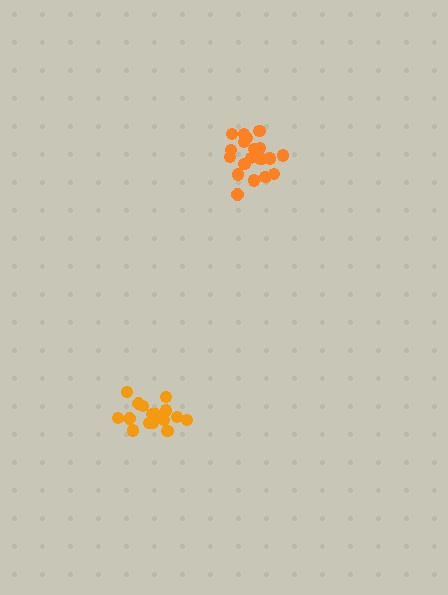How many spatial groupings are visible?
There are 2 spatial groupings.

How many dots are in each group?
Group 1: 20 dots, Group 2: 16 dots (36 total).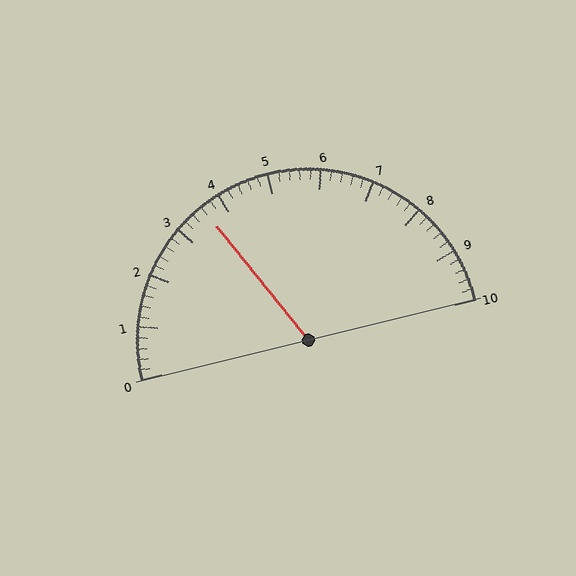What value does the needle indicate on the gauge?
The needle indicates approximately 3.6.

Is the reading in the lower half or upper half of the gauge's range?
The reading is in the lower half of the range (0 to 10).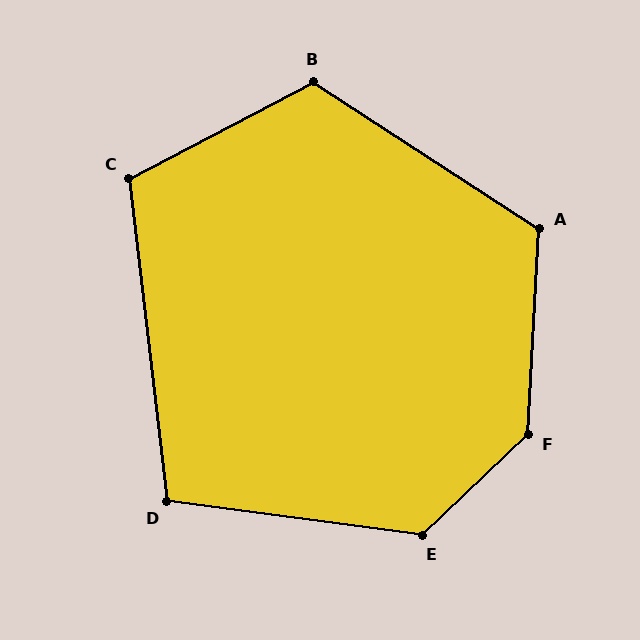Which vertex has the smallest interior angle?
D, at approximately 104 degrees.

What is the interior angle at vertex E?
Approximately 129 degrees (obtuse).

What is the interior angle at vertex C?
Approximately 111 degrees (obtuse).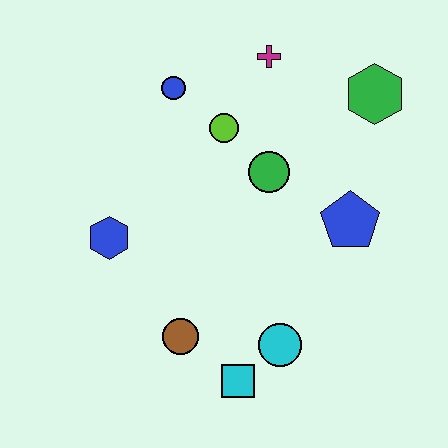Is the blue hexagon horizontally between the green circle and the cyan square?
No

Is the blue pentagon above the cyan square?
Yes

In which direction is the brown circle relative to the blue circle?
The brown circle is below the blue circle.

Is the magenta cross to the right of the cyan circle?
No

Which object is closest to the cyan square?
The cyan circle is closest to the cyan square.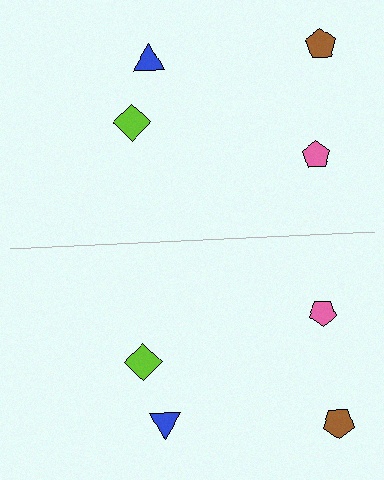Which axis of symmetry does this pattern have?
The pattern has a horizontal axis of symmetry running through the center of the image.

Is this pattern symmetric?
Yes, this pattern has bilateral (reflection) symmetry.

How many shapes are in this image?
There are 8 shapes in this image.